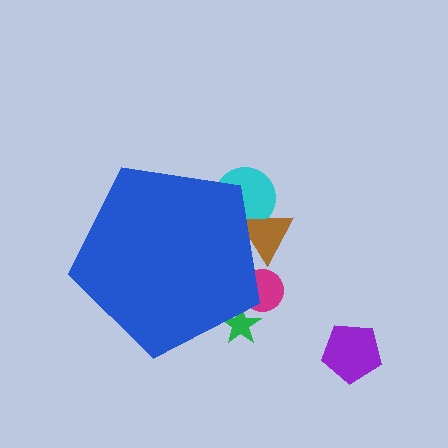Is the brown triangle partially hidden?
Yes, the brown triangle is partially hidden behind the blue pentagon.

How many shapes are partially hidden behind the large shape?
4 shapes are partially hidden.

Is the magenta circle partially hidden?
Yes, the magenta circle is partially hidden behind the blue pentagon.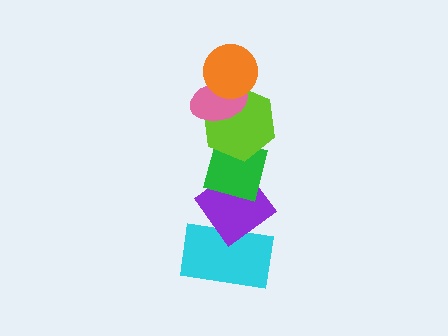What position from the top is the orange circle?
The orange circle is 1st from the top.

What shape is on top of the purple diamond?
The green square is on top of the purple diamond.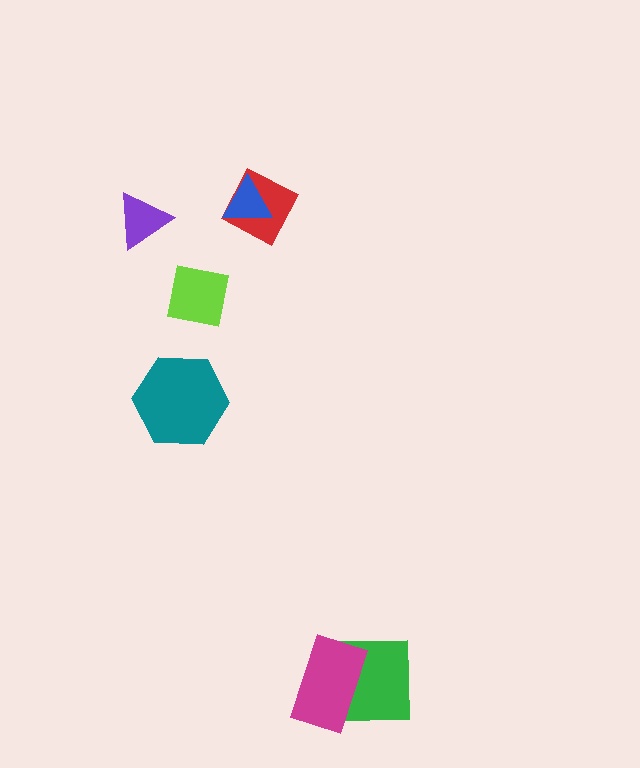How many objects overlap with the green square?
1 object overlaps with the green square.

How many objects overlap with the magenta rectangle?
1 object overlaps with the magenta rectangle.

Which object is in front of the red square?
The blue triangle is in front of the red square.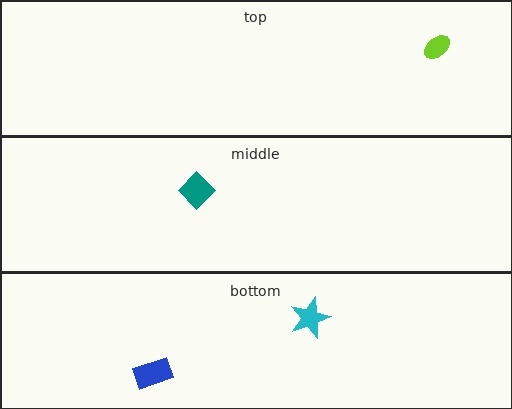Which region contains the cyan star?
The bottom region.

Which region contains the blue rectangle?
The bottom region.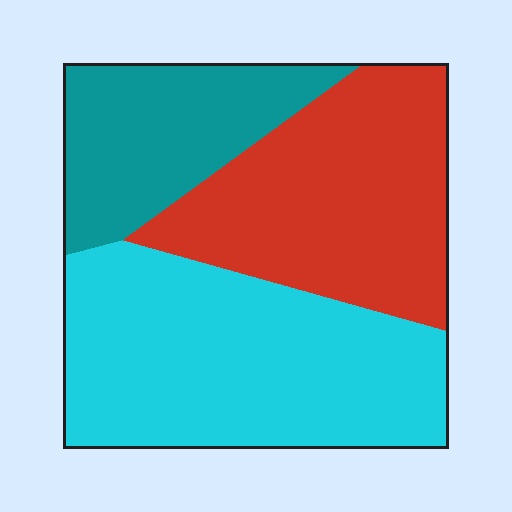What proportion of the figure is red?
Red covers about 35% of the figure.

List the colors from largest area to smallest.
From largest to smallest: cyan, red, teal.